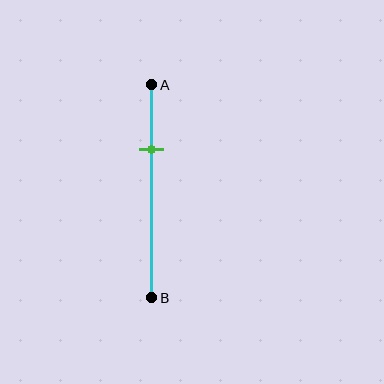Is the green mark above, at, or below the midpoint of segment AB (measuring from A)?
The green mark is above the midpoint of segment AB.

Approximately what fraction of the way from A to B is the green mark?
The green mark is approximately 30% of the way from A to B.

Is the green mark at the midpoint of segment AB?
No, the mark is at about 30% from A, not at the 50% midpoint.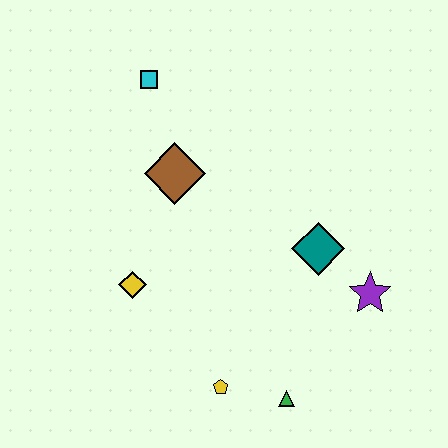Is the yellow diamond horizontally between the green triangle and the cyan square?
No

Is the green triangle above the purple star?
No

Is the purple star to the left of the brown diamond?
No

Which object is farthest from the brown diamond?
The green triangle is farthest from the brown diamond.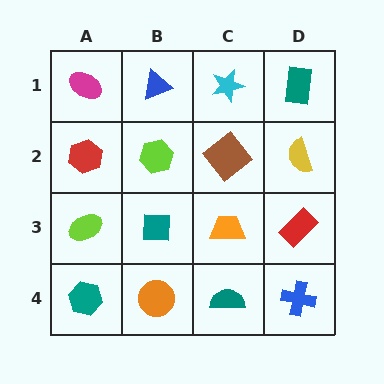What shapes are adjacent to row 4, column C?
An orange trapezoid (row 3, column C), an orange circle (row 4, column B), a blue cross (row 4, column D).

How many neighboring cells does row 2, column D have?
3.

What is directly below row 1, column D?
A yellow semicircle.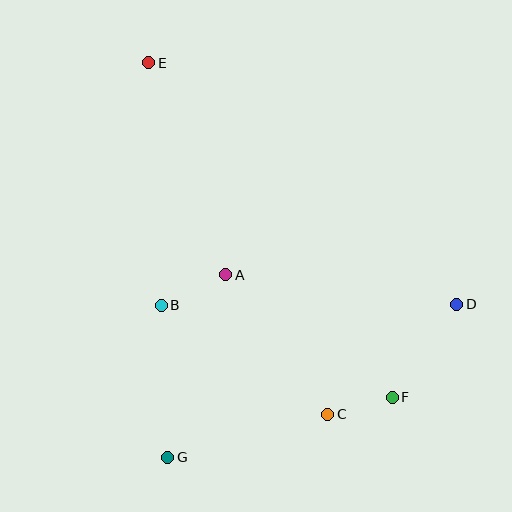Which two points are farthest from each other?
Points E and F are farthest from each other.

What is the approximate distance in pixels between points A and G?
The distance between A and G is approximately 191 pixels.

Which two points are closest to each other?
Points C and F are closest to each other.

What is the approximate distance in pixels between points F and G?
The distance between F and G is approximately 233 pixels.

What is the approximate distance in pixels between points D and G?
The distance between D and G is approximately 327 pixels.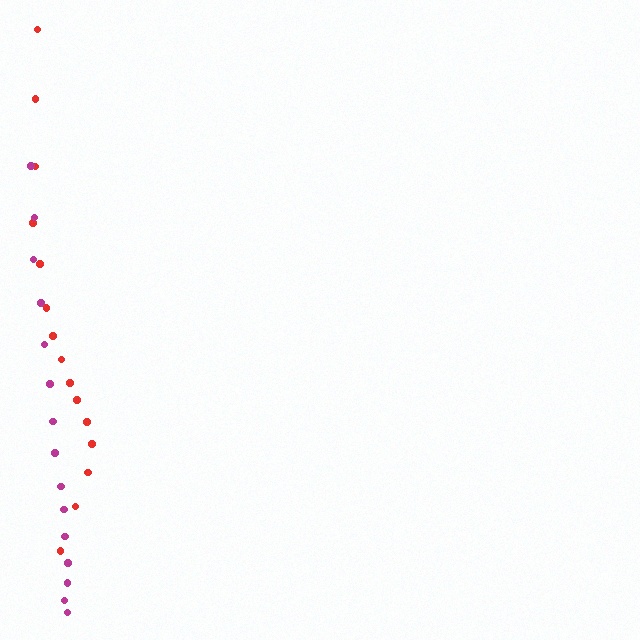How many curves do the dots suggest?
There are 2 distinct paths.